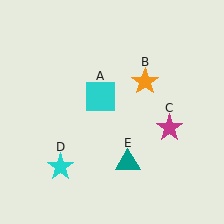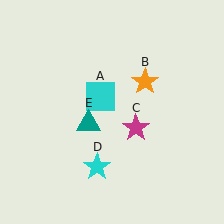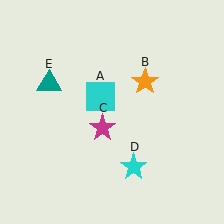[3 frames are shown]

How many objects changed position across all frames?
3 objects changed position: magenta star (object C), cyan star (object D), teal triangle (object E).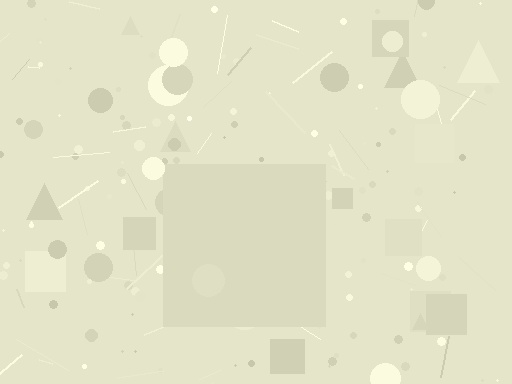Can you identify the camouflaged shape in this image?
The camouflaged shape is a square.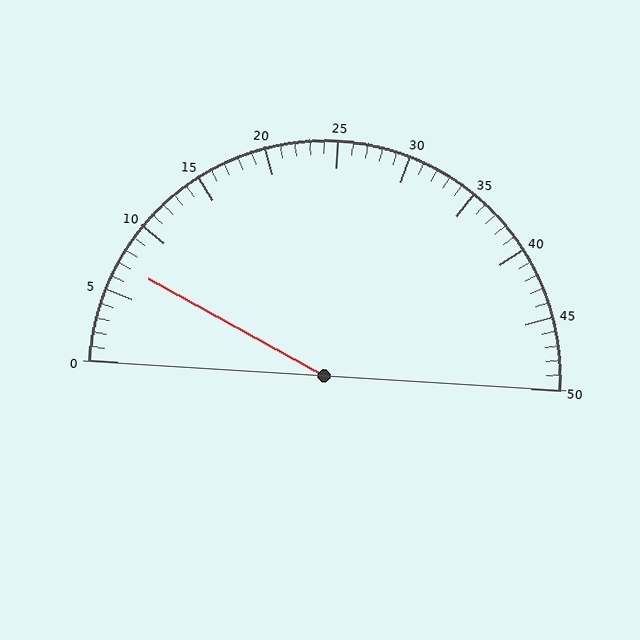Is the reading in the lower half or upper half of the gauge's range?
The reading is in the lower half of the range (0 to 50).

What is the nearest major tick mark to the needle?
The nearest major tick mark is 5.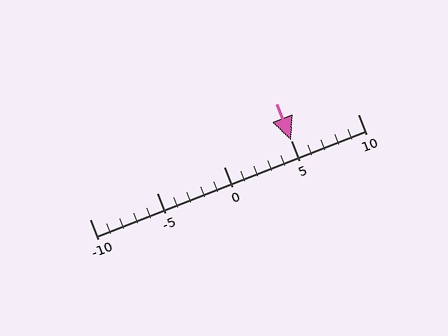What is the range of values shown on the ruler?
The ruler shows values from -10 to 10.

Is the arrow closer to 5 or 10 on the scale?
The arrow is closer to 5.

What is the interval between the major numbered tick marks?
The major tick marks are spaced 5 units apart.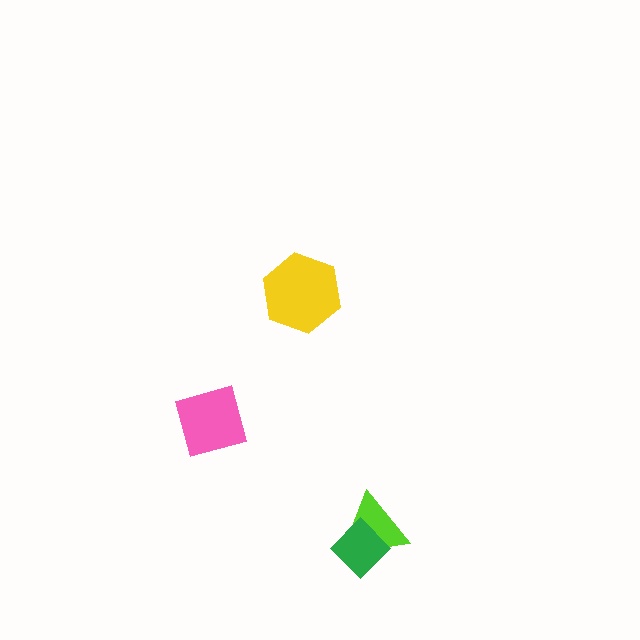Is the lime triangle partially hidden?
Yes, it is partially covered by another shape.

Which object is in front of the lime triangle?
The green diamond is in front of the lime triangle.